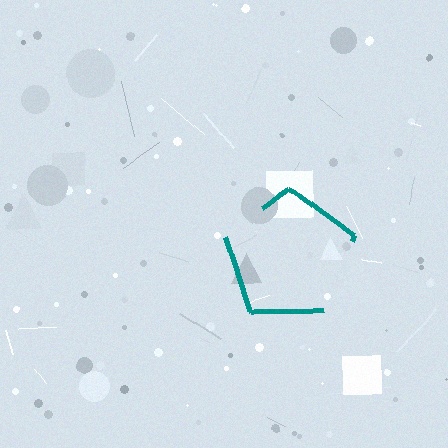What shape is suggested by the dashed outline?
The dashed outline suggests a pentagon.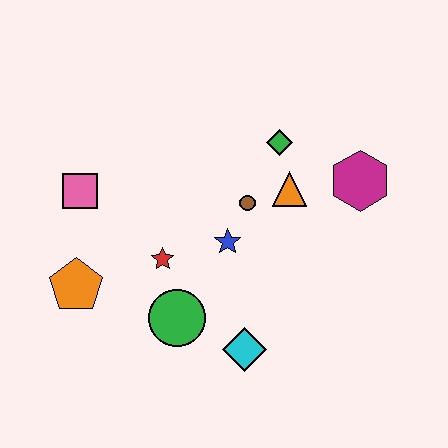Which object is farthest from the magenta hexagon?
The orange pentagon is farthest from the magenta hexagon.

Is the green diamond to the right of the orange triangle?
No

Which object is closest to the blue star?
The brown circle is closest to the blue star.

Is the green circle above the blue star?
No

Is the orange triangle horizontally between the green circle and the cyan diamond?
No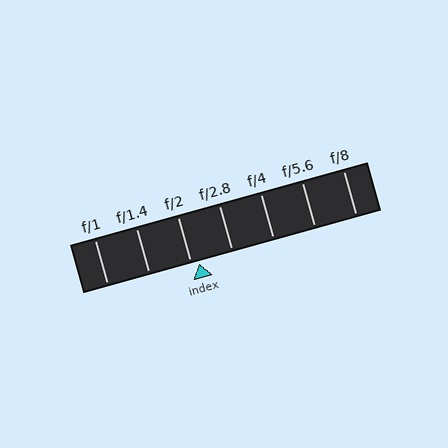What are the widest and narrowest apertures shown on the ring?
The widest aperture shown is f/1 and the narrowest is f/8.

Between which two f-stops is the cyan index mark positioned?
The index mark is between f/2 and f/2.8.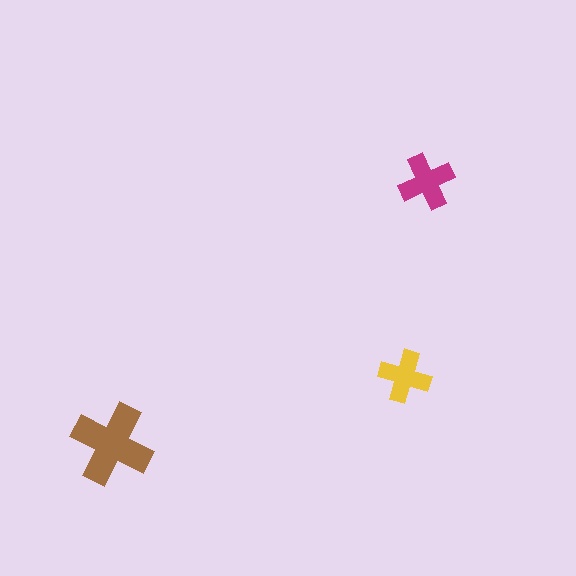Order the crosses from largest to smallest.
the brown one, the magenta one, the yellow one.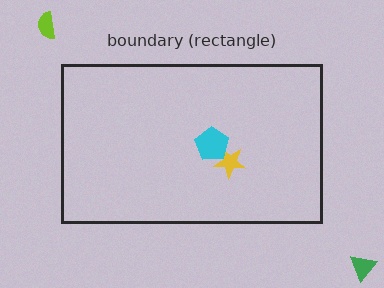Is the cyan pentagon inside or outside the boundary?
Inside.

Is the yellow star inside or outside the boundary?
Inside.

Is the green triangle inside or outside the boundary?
Outside.